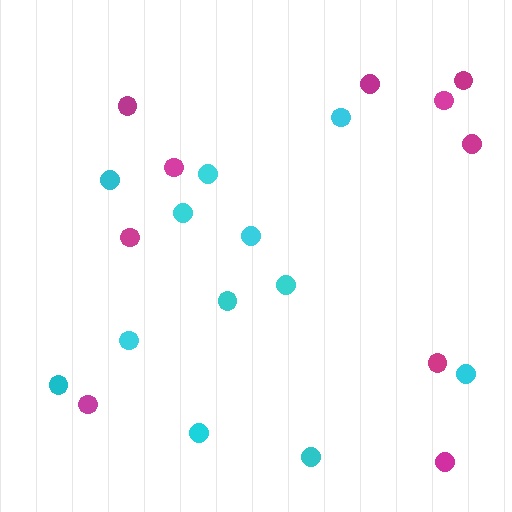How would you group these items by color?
There are 2 groups: one group of magenta circles (10) and one group of cyan circles (12).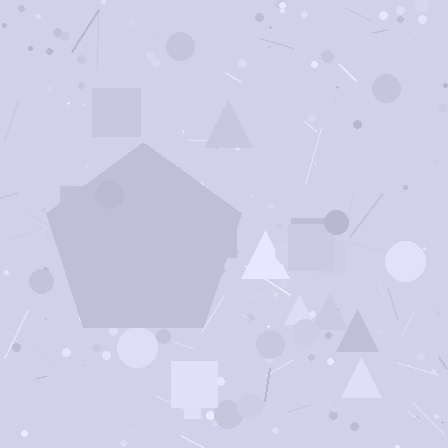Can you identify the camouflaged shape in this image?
The camouflaged shape is a pentagon.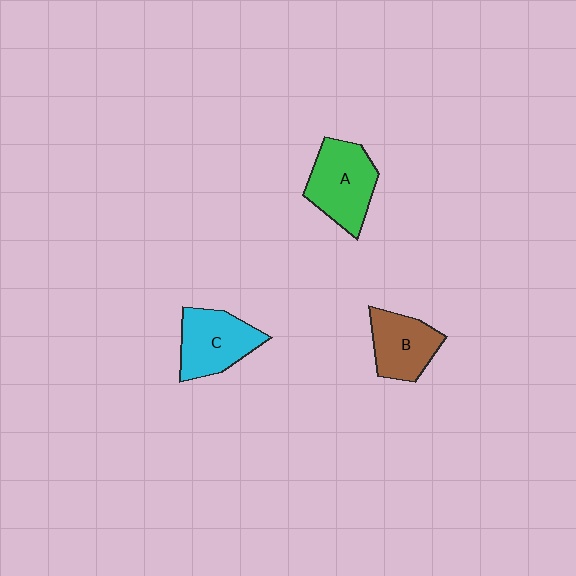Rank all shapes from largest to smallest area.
From largest to smallest: A (green), C (cyan), B (brown).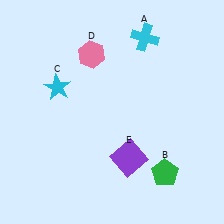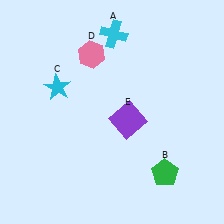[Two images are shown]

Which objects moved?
The objects that moved are: the cyan cross (A), the purple square (E).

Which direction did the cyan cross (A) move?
The cyan cross (A) moved left.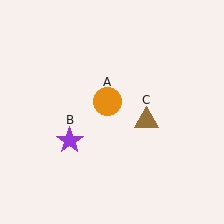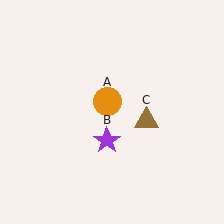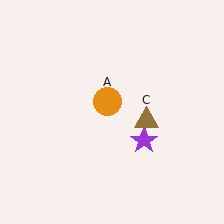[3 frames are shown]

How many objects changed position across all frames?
1 object changed position: purple star (object B).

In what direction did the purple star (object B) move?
The purple star (object B) moved right.